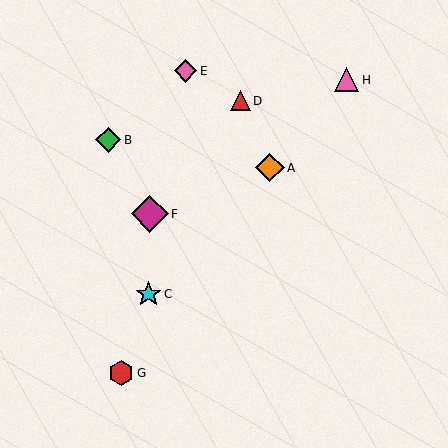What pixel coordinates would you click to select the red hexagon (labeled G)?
Click at (121, 373) to select the red hexagon G.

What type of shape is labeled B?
Shape B is a green diamond.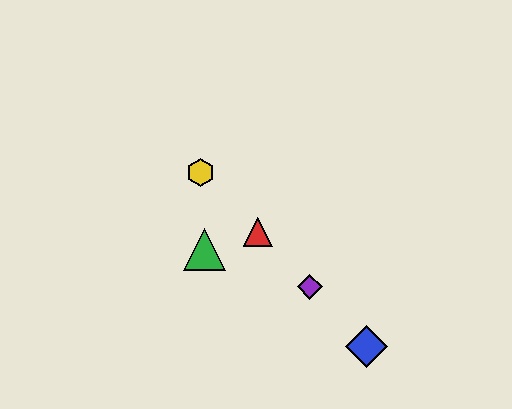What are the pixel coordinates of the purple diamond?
The purple diamond is at (310, 287).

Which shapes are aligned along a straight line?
The red triangle, the blue diamond, the yellow hexagon, the purple diamond are aligned along a straight line.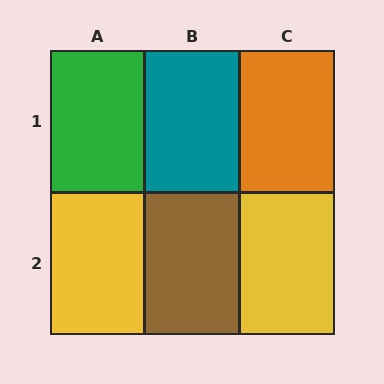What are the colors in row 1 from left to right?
Green, teal, orange.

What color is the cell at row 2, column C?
Yellow.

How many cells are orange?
1 cell is orange.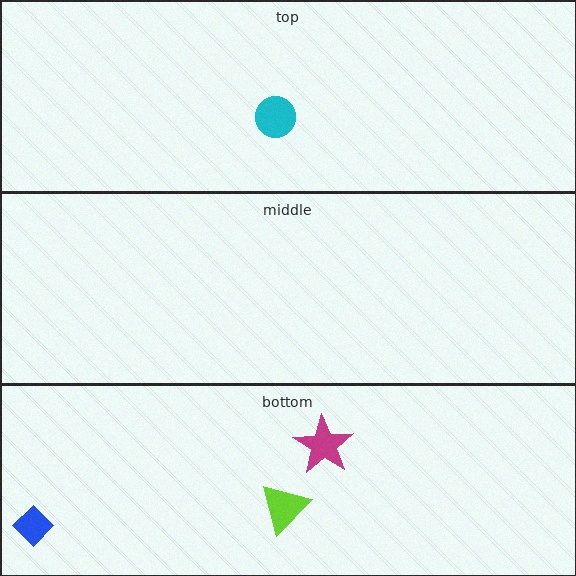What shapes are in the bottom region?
The magenta star, the lime triangle, the blue diamond.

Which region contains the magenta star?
The bottom region.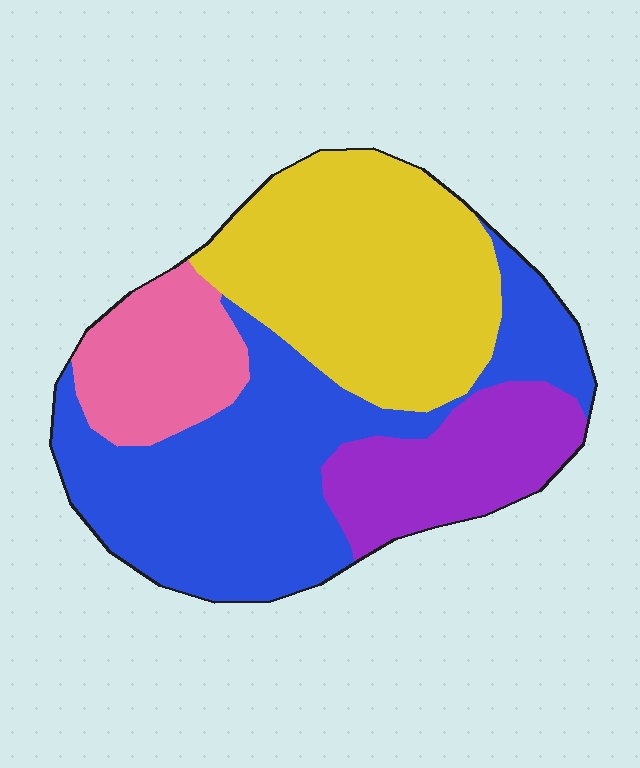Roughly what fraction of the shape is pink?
Pink covers 13% of the shape.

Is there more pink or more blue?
Blue.